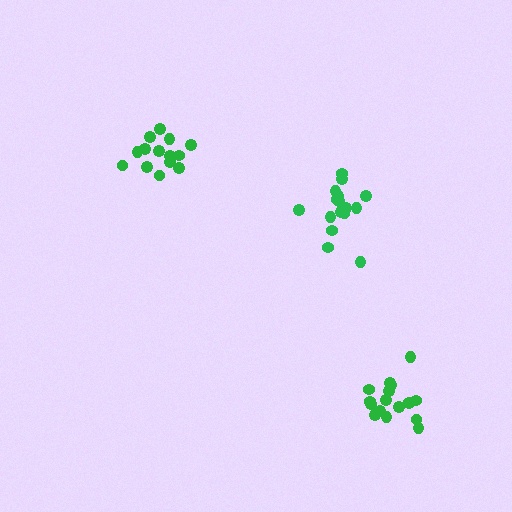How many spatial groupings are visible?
There are 3 spatial groupings.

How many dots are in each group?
Group 1: 14 dots, Group 2: 17 dots, Group 3: 16 dots (47 total).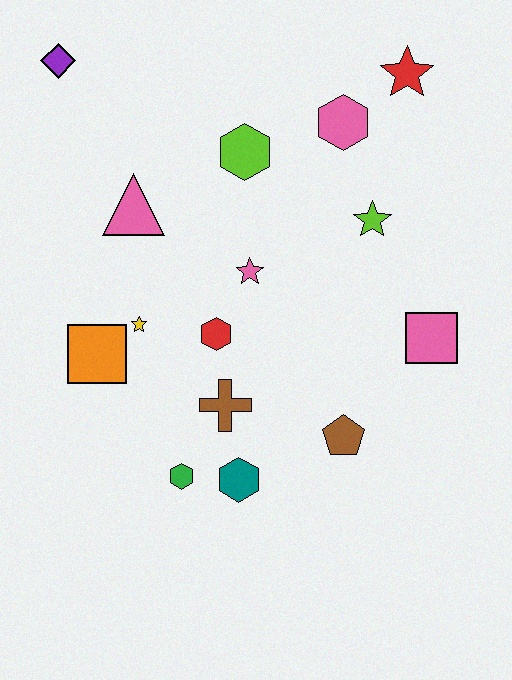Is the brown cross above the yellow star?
No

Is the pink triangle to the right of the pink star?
No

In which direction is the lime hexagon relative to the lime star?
The lime hexagon is to the left of the lime star.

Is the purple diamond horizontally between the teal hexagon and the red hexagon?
No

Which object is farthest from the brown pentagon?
The purple diamond is farthest from the brown pentagon.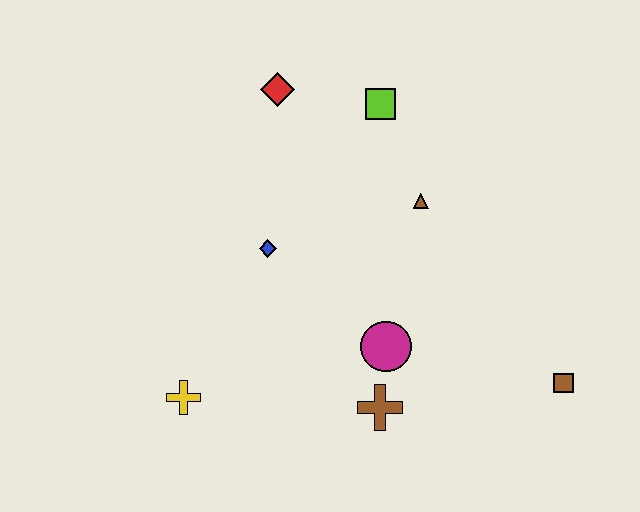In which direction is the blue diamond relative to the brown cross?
The blue diamond is above the brown cross.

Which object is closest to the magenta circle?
The brown cross is closest to the magenta circle.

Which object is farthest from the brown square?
The red diamond is farthest from the brown square.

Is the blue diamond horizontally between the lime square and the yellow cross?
Yes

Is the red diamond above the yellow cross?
Yes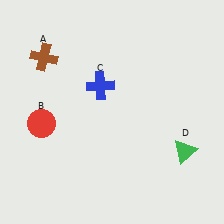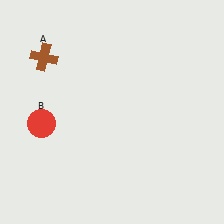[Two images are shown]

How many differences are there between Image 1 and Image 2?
There are 2 differences between the two images.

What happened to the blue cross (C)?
The blue cross (C) was removed in Image 2. It was in the top-left area of Image 1.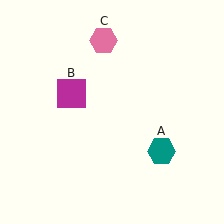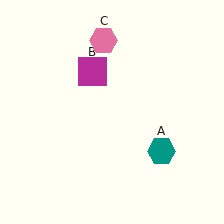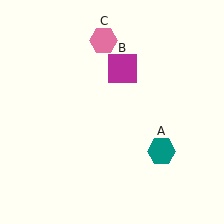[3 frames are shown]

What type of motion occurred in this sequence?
The magenta square (object B) rotated clockwise around the center of the scene.